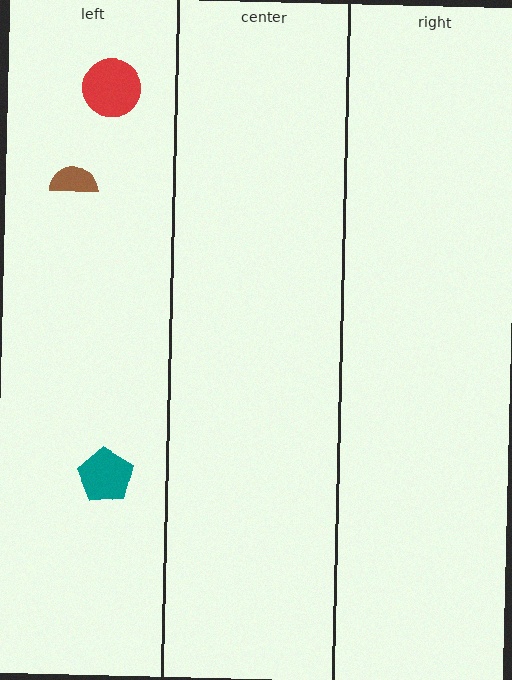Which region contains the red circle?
The left region.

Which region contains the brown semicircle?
The left region.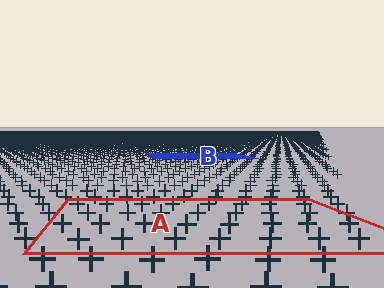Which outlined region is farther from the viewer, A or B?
Region B is farther from the viewer — the texture elements inside it appear smaller and more densely packed.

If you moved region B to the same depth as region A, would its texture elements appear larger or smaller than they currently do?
They would appear larger. At a closer depth, the same texture elements are projected at a bigger on-screen size.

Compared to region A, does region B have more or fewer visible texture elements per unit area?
Region B has more texture elements per unit area — they are packed more densely because it is farther away.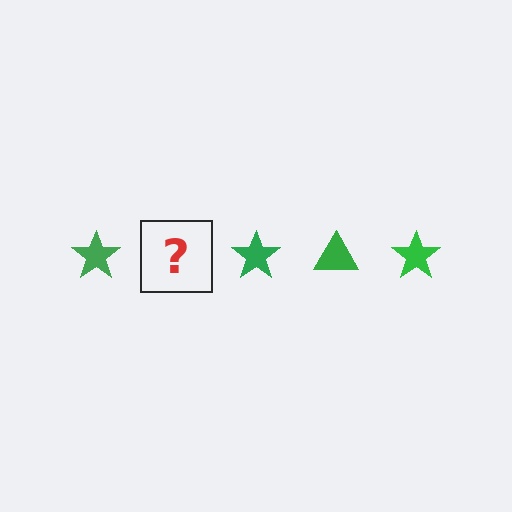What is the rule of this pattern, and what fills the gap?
The rule is that the pattern cycles through star, triangle shapes in green. The gap should be filled with a green triangle.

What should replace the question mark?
The question mark should be replaced with a green triangle.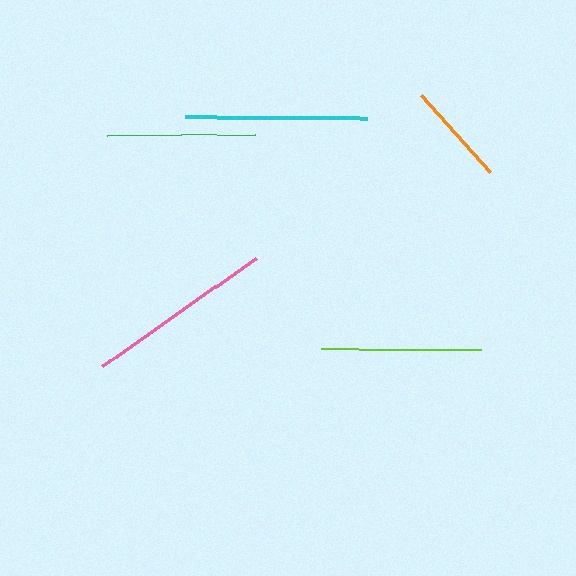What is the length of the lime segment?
The lime segment is approximately 159 pixels long.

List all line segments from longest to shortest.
From longest to shortest: pink, cyan, lime, green, orange.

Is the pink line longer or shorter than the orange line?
The pink line is longer than the orange line.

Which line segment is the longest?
The pink line is the longest at approximately 188 pixels.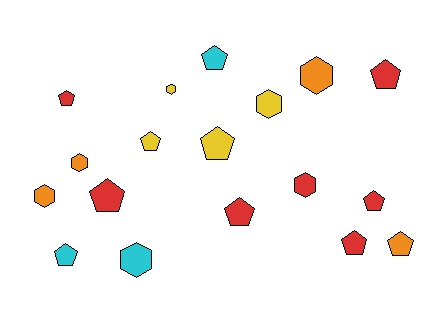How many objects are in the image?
There are 18 objects.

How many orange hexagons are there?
There are 3 orange hexagons.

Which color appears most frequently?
Red, with 7 objects.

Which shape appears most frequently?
Pentagon, with 11 objects.